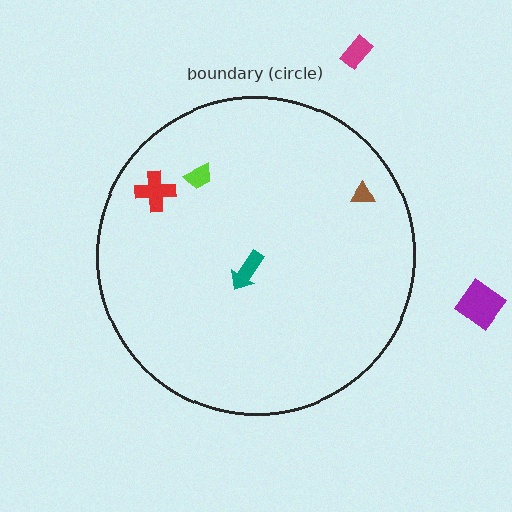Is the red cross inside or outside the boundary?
Inside.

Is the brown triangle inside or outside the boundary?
Inside.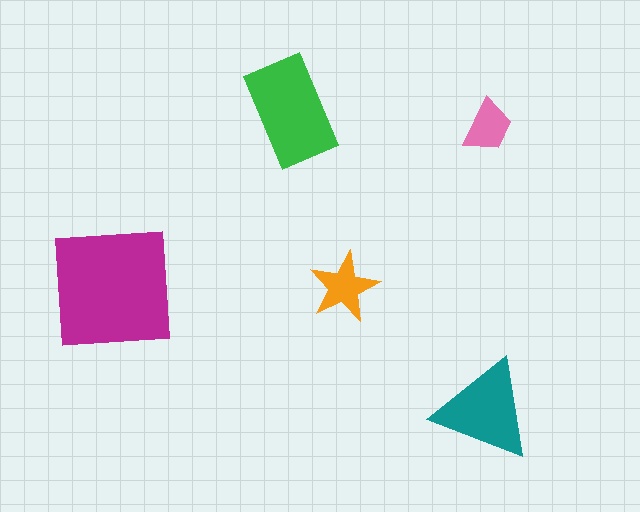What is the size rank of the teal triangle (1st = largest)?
3rd.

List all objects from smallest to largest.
The pink trapezoid, the orange star, the teal triangle, the green rectangle, the magenta square.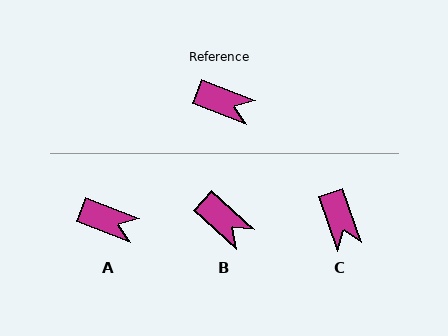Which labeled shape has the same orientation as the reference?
A.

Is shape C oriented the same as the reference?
No, it is off by about 49 degrees.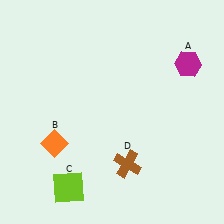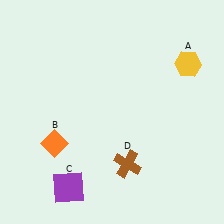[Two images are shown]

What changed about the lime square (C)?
In Image 1, C is lime. In Image 2, it changed to purple.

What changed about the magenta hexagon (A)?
In Image 1, A is magenta. In Image 2, it changed to yellow.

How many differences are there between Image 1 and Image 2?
There are 2 differences between the two images.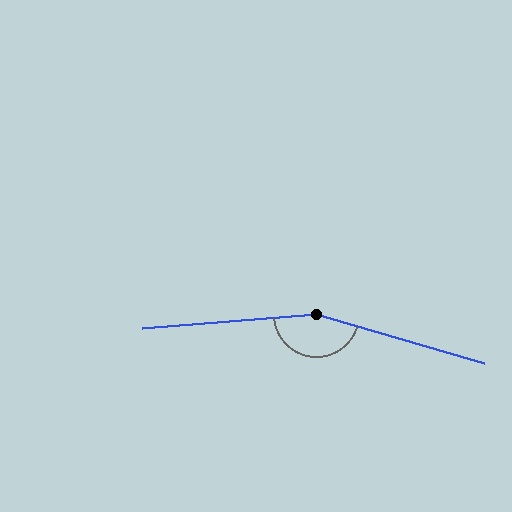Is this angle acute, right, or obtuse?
It is obtuse.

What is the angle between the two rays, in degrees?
Approximately 159 degrees.